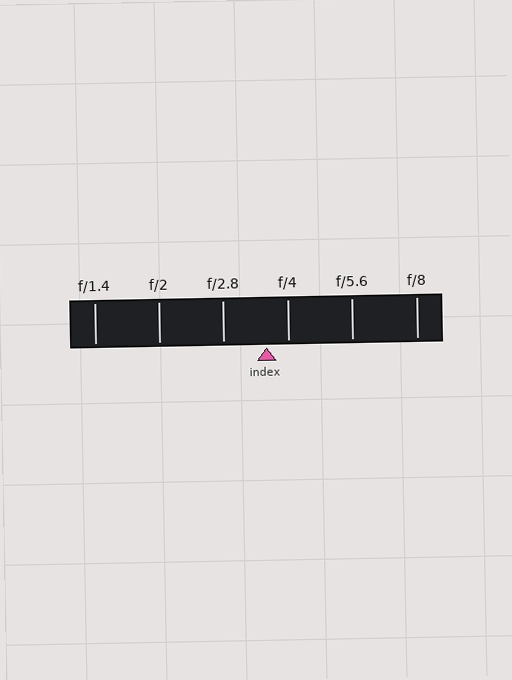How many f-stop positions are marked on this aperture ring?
There are 6 f-stop positions marked.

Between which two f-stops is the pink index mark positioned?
The index mark is between f/2.8 and f/4.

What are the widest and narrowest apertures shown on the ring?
The widest aperture shown is f/1.4 and the narrowest is f/8.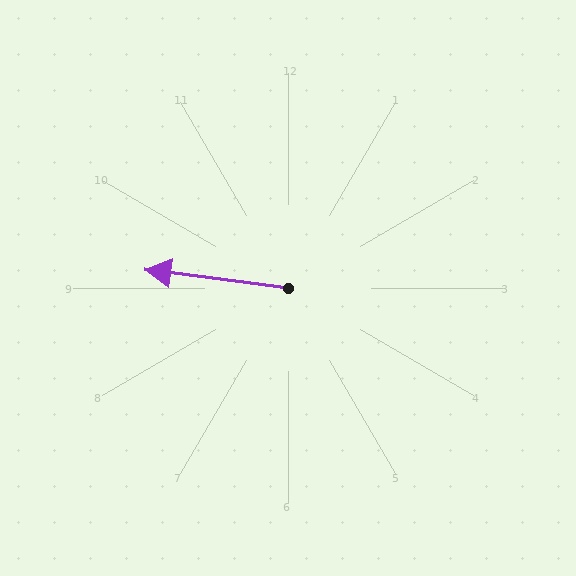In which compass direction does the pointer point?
West.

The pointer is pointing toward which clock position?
Roughly 9 o'clock.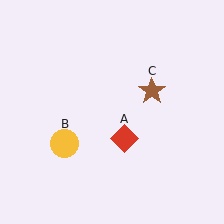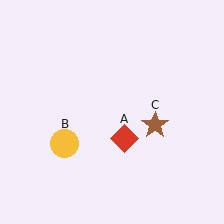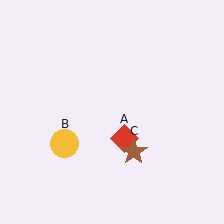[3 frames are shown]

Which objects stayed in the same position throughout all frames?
Red diamond (object A) and yellow circle (object B) remained stationary.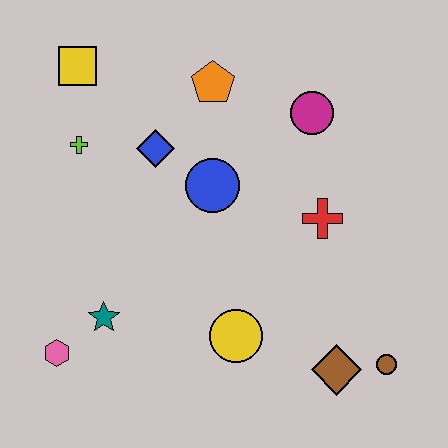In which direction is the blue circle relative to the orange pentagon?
The blue circle is below the orange pentagon.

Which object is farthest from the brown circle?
The yellow square is farthest from the brown circle.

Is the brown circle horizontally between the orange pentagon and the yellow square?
No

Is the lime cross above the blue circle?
Yes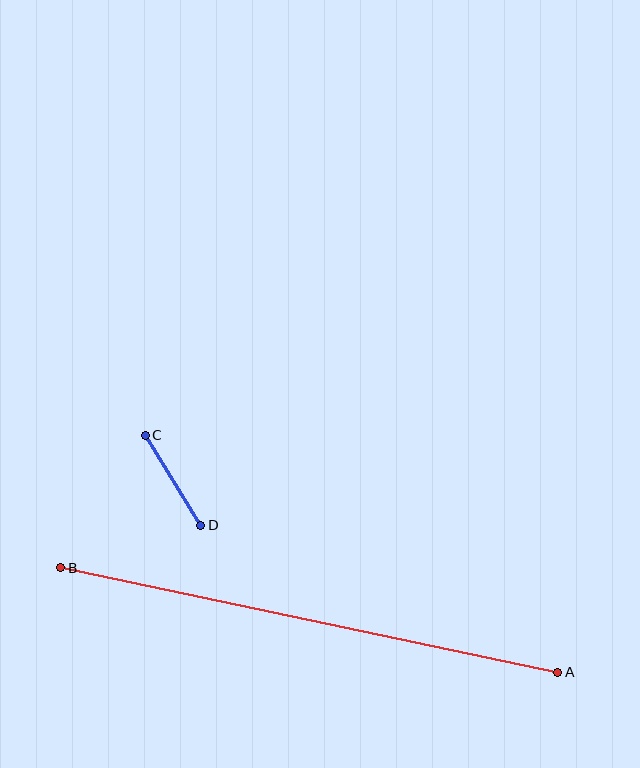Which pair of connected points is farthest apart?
Points A and B are farthest apart.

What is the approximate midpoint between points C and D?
The midpoint is at approximately (173, 480) pixels.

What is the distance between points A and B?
The distance is approximately 508 pixels.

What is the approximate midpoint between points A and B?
The midpoint is at approximately (309, 620) pixels.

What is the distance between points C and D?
The distance is approximately 106 pixels.